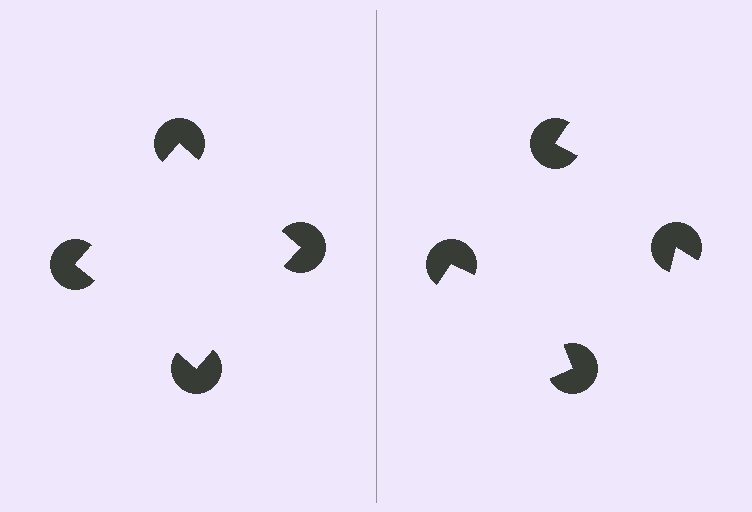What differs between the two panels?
The pac-man discs are positioned identically on both sides; only the wedge orientations differ. On the left they align to a square; on the right they are misaligned.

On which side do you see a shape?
An illusory square appears on the left side. On the right side the wedge cuts are rotated, so no coherent shape forms.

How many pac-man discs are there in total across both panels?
8 — 4 on each side.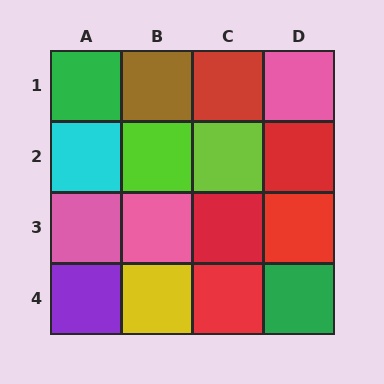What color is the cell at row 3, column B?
Pink.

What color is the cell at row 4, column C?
Red.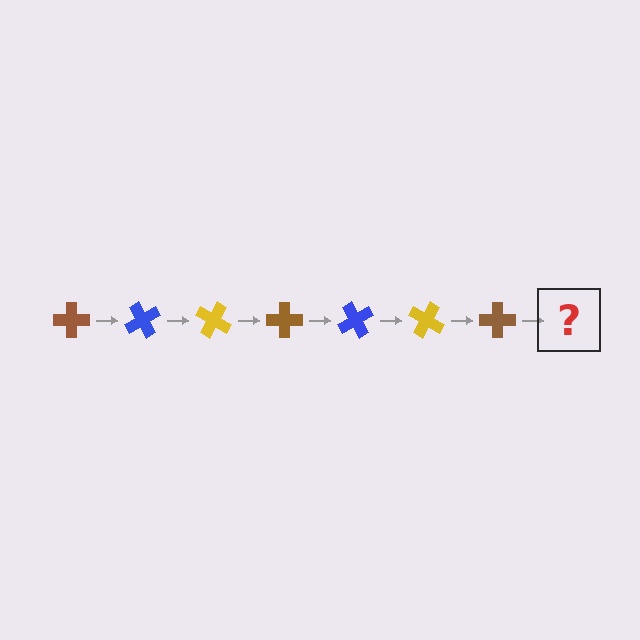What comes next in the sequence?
The next element should be a blue cross, rotated 420 degrees from the start.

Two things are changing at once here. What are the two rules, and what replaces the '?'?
The two rules are that it rotates 60 degrees each step and the color cycles through brown, blue, and yellow. The '?' should be a blue cross, rotated 420 degrees from the start.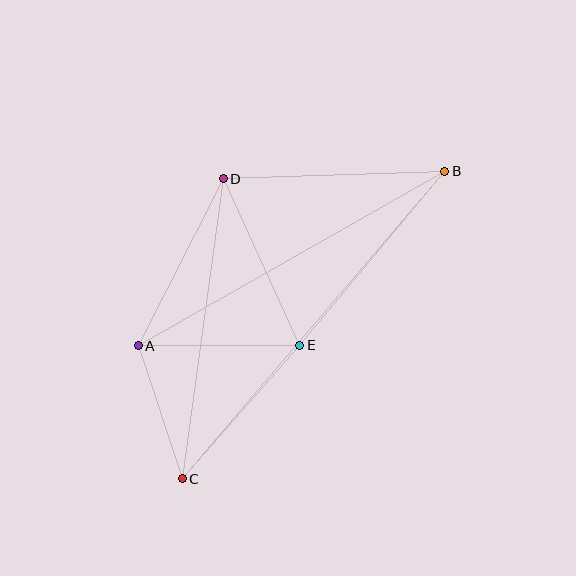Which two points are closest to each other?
Points A and C are closest to each other.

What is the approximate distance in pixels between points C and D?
The distance between C and D is approximately 303 pixels.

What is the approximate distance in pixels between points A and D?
The distance between A and D is approximately 187 pixels.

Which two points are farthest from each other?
Points B and C are farthest from each other.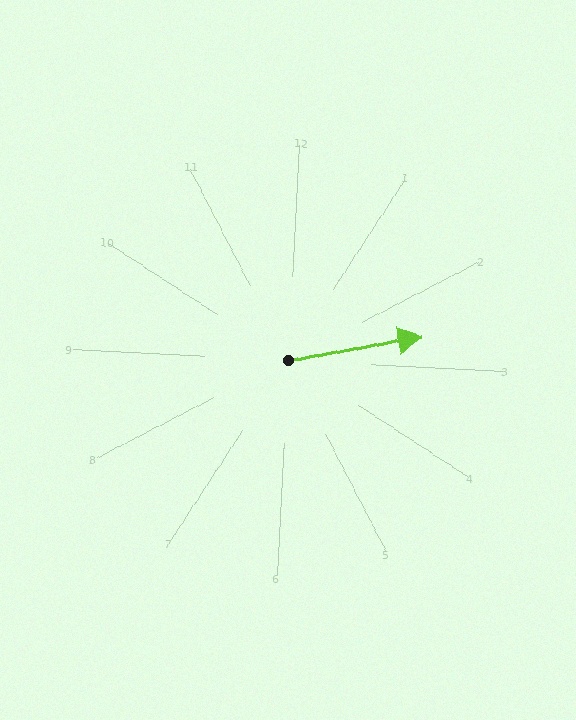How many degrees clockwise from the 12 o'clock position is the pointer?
Approximately 77 degrees.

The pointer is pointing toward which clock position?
Roughly 3 o'clock.